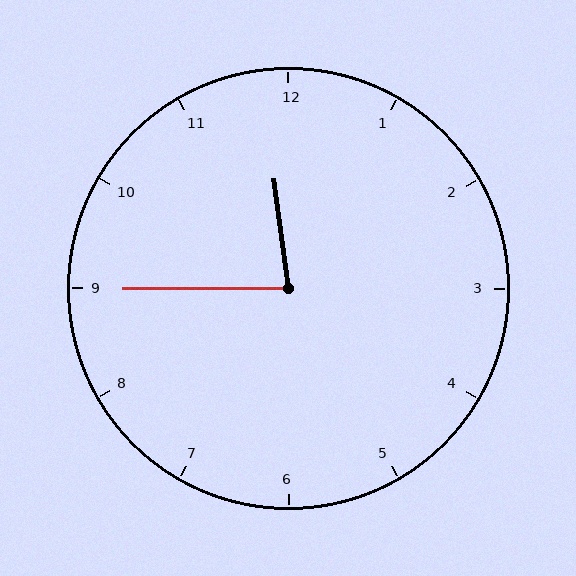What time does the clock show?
11:45.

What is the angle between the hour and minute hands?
Approximately 82 degrees.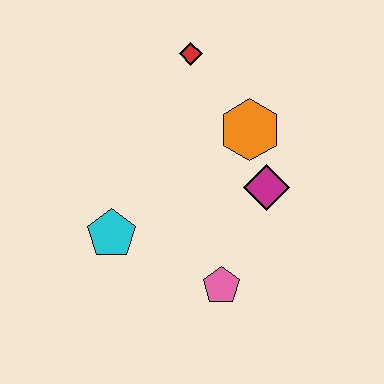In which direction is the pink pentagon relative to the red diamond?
The pink pentagon is below the red diamond.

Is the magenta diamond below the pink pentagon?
No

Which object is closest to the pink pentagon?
The magenta diamond is closest to the pink pentagon.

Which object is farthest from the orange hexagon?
The cyan pentagon is farthest from the orange hexagon.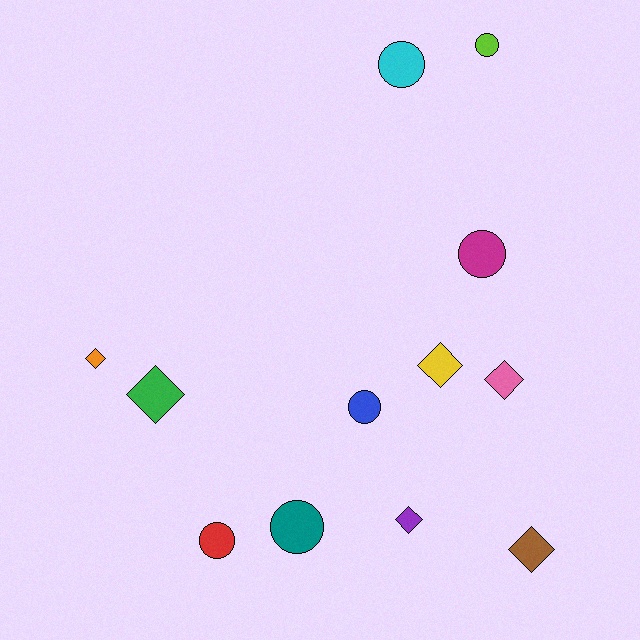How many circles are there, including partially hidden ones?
There are 6 circles.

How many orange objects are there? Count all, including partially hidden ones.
There is 1 orange object.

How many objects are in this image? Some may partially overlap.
There are 12 objects.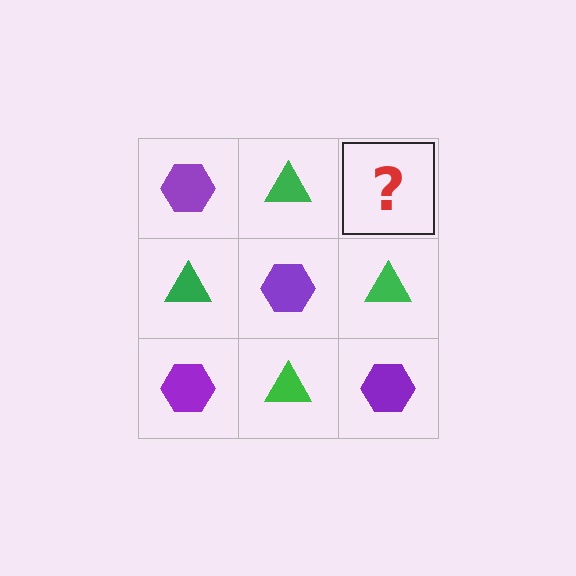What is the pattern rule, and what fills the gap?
The rule is that it alternates purple hexagon and green triangle in a checkerboard pattern. The gap should be filled with a purple hexagon.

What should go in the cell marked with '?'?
The missing cell should contain a purple hexagon.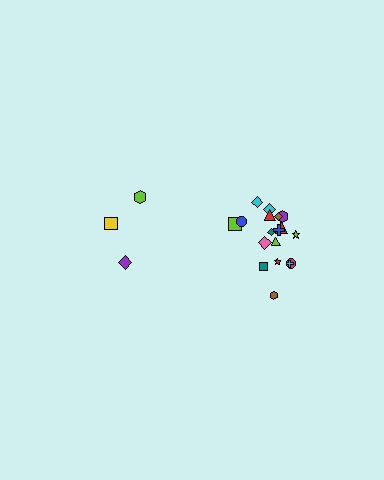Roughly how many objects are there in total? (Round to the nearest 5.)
Roughly 20 objects in total.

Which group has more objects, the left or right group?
The right group.